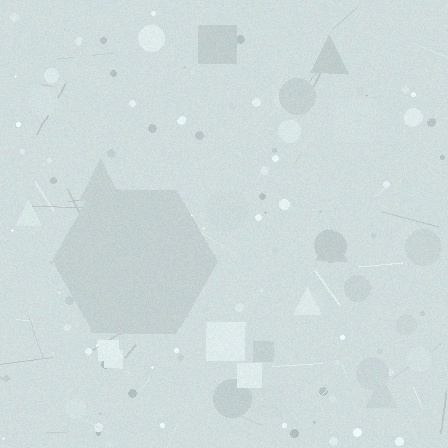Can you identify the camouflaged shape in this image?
The camouflaged shape is a hexagon.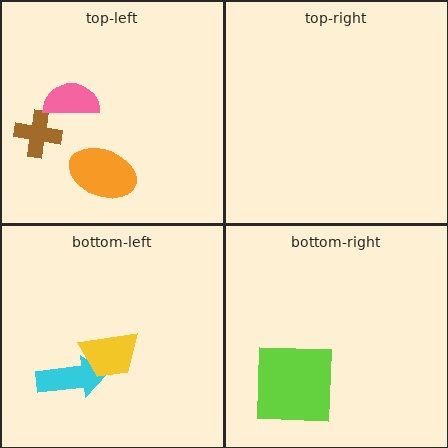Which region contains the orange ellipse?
The top-left region.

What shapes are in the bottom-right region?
The lime square.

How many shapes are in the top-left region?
3.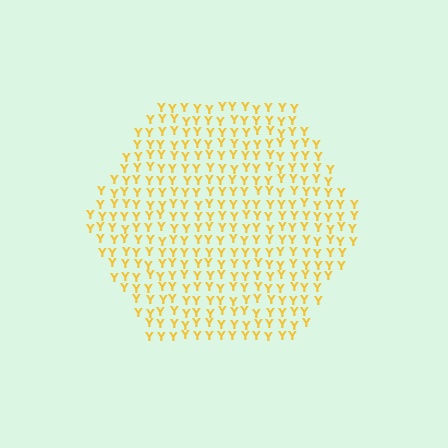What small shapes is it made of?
It is made of small letter Y's.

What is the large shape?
The large shape is a hexagon.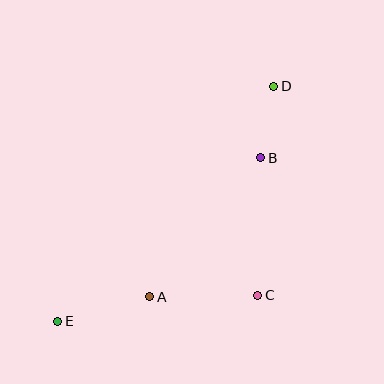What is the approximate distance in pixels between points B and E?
The distance between B and E is approximately 261 pixels.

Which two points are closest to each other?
Points B and D are closest to each other.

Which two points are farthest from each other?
Points D and E are farthest from each other.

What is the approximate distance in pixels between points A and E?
The distance between A and E is approximately 95 pixels.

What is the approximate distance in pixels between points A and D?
The distance between A and D is approximately 244 pixels.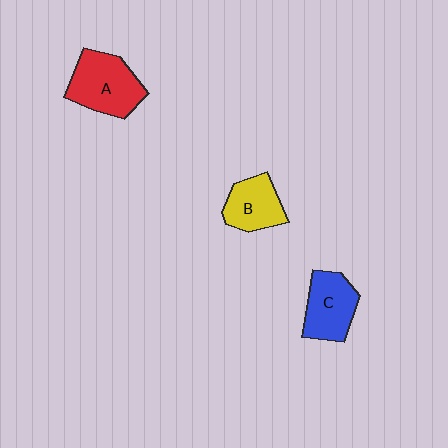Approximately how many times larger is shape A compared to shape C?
Approximately 1.2 times.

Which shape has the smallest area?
Shape B (yellow).